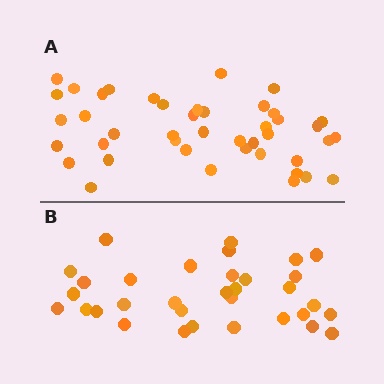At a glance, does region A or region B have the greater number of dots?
Region A (the top region) has more dots.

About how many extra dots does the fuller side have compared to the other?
Region A has roughly 10 or so more dots than region B.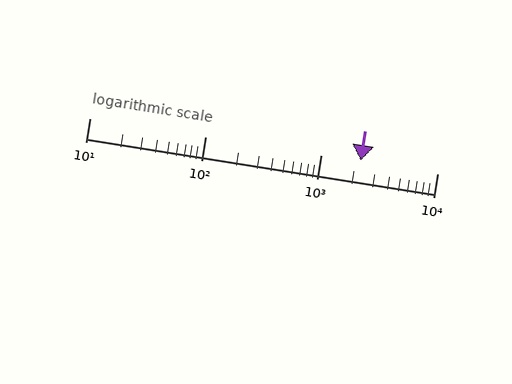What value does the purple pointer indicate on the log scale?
The pointer indicates approximately 2200.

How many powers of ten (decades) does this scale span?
The scale spans 3 decades, from 10 to 10000.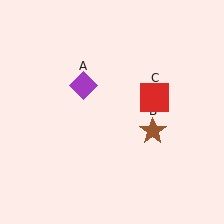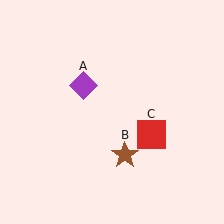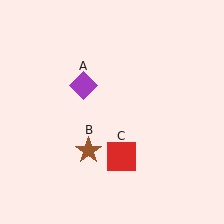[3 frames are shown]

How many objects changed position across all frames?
2 objects changed position: brown star (object B), red square (object C).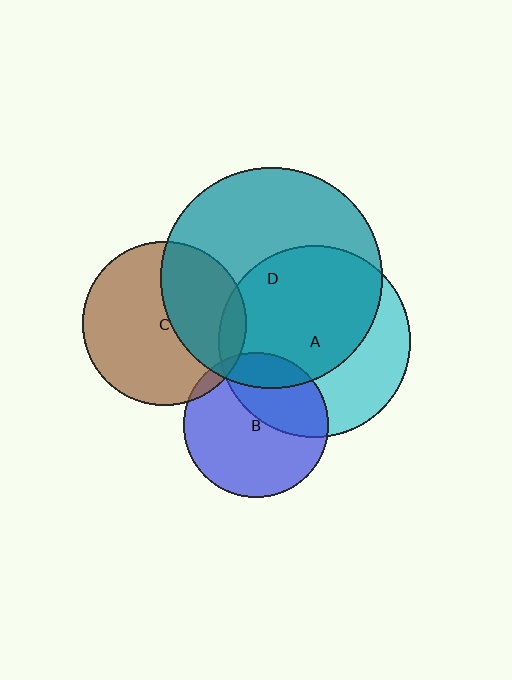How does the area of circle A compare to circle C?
Approximately 1.4 times.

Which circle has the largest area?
Circle D (teal).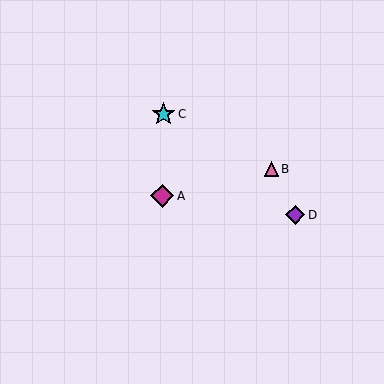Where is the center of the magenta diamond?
The center of the magenta diamond is at (162, 196).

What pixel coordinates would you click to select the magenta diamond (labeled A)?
Click at (162, 196) to select the magenta diamond A.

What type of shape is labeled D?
Shape D is a purple diamond.